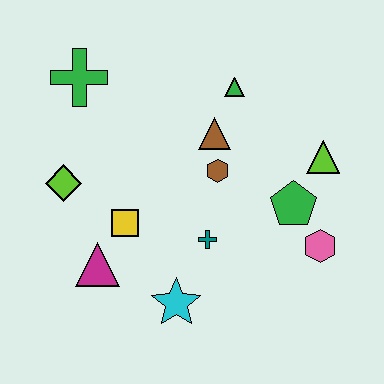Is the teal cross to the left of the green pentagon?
Yes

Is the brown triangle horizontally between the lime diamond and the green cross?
No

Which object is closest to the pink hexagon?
The green pentagon is closest to the pink hexagon.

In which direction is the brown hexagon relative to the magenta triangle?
The brown hexagon is to the right of the magenta triangle.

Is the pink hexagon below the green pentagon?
Yes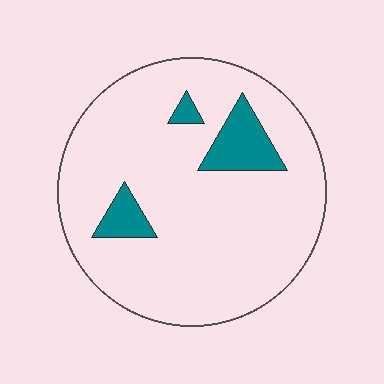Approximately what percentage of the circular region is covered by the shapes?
Approximately 10%.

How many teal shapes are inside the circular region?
3.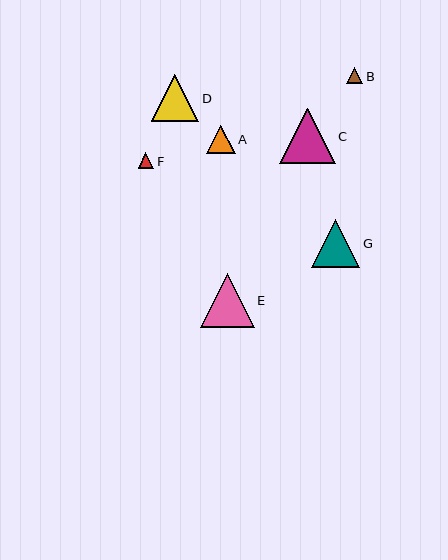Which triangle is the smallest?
Triangle F is the smallest with a size of approximately 16 pixels.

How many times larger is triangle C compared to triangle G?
Triangle C is approximately 1.1 times the size of triangle G.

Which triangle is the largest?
Triangle C is the largest with a size of approximately 55 pixels.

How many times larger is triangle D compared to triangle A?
Triangle D is approximately 1.7 times the size of triangle A.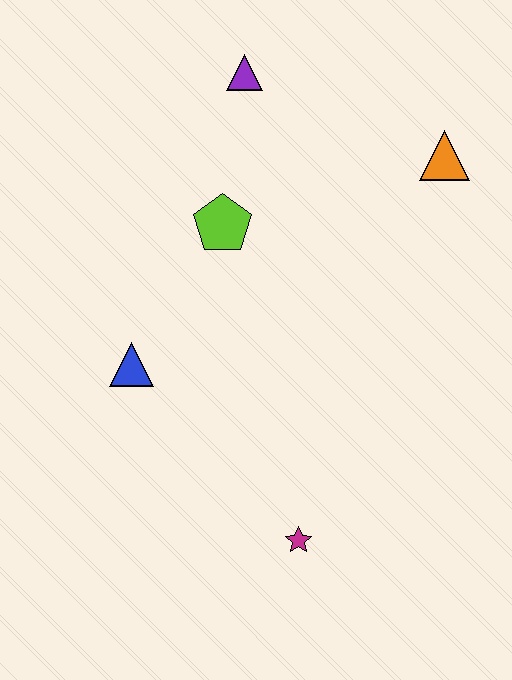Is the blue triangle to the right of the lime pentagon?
No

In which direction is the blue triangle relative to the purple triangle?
The blue triangle is below the purple triangle.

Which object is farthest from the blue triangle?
The orange triangle is farthest from the blue triangle.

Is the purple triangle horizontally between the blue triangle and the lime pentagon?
No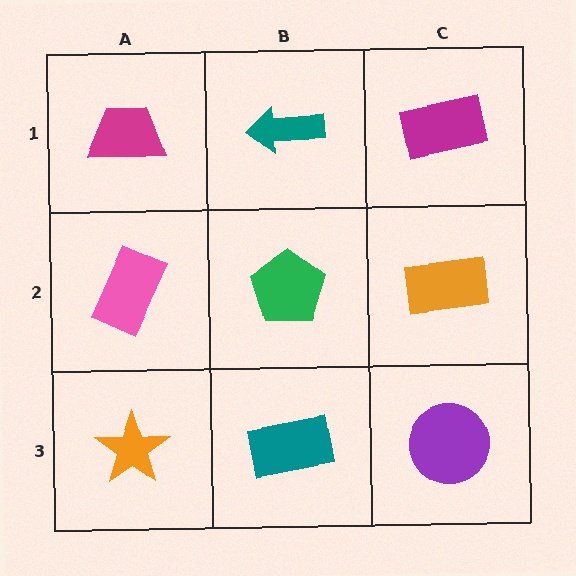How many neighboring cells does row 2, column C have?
3.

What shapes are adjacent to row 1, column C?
An orange rectangle (row 2, column C), a teal arrow (row 1, column B).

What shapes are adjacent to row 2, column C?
A magenta rectangle (row 1, column C), a purple circle (row 3, column C), a green pentagon (row 2, column B).